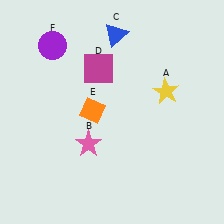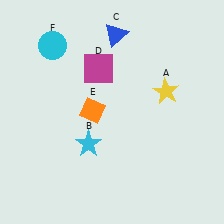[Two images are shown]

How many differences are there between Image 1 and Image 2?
There are 2 differences between the two images.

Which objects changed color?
B changed from pink to cyan. F changed from purple to cyan.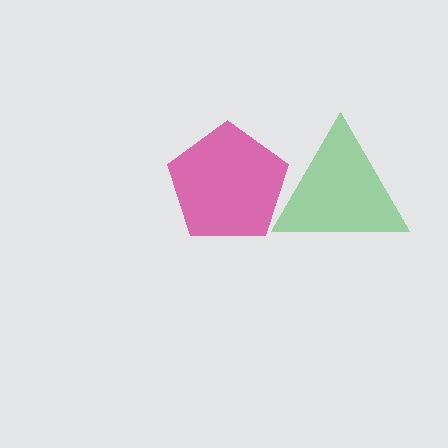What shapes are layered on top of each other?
The layered shapes are: a magenta pentagon, a green triangle.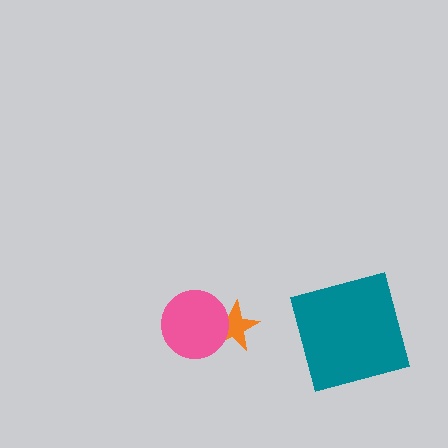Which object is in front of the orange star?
The pink circle is in front of the orange star.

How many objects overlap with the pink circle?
1 object overlaps with the pink circle.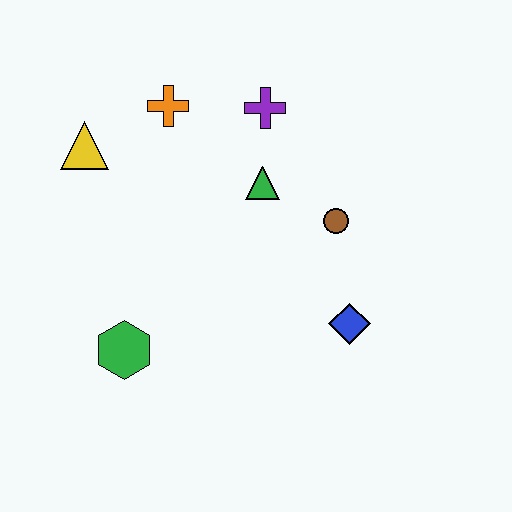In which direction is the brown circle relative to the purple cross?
The brown circle is below the purple cross.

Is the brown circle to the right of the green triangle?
Yes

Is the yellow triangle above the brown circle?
Yes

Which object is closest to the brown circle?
The green triangle is closest to the brown circle.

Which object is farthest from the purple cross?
The green hexagon is farthest from the purple cross.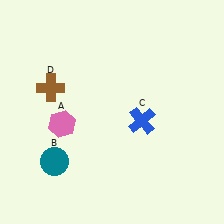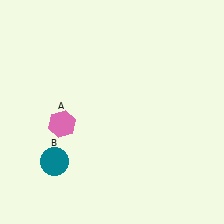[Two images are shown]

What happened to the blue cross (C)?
The blue cross (C) was removed in Image 2. It was in the bottom-right area of Image 1.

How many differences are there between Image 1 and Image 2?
There are 2 differences between the two images.